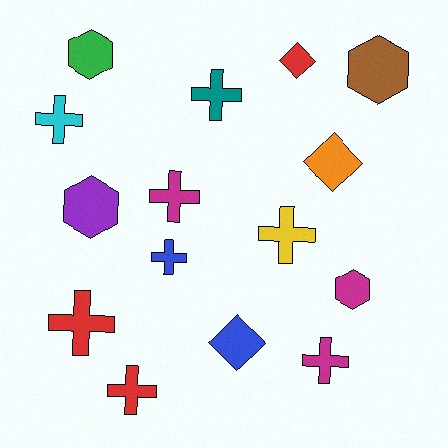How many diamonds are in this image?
There are 3 diamonds.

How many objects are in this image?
There are 15 objects.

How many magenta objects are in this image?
There are 3 magenta objects.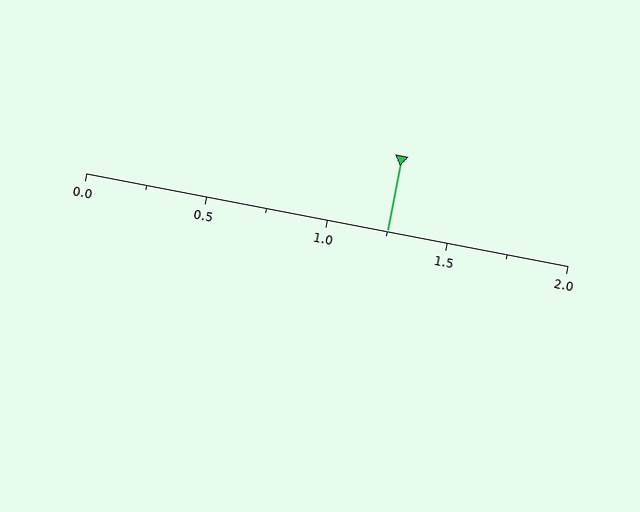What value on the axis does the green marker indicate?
The marker indicates approximately 1.25.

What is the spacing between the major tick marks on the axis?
The major ticks are spaced 0.5 apart.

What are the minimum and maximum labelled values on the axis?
The axis runs from 0.0 to 2.0.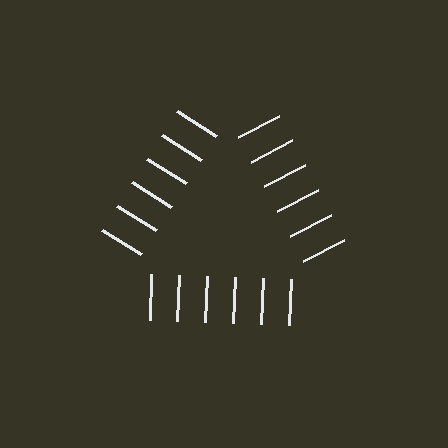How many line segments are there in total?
18 — 6 along each of the 3 edges.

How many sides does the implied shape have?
3 sides — the line-ends trace a triangle.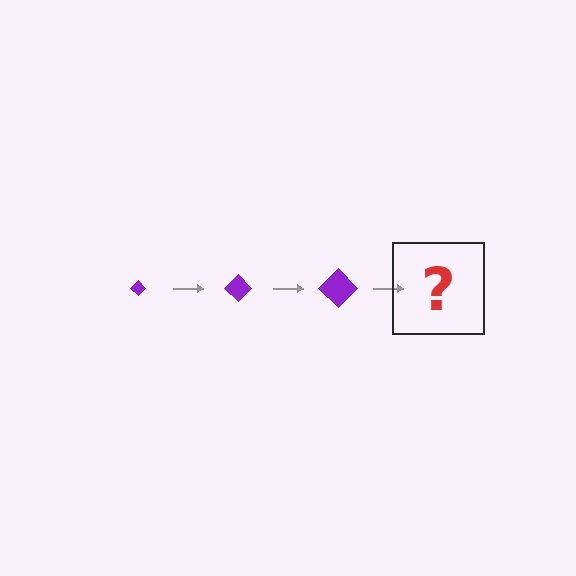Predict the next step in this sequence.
The next step is a purple diamond, larger than the previous one.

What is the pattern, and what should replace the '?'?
The pattern is that the diamond gets progressively larger each step. The '?' should be a purple diamond, larger than the previous one.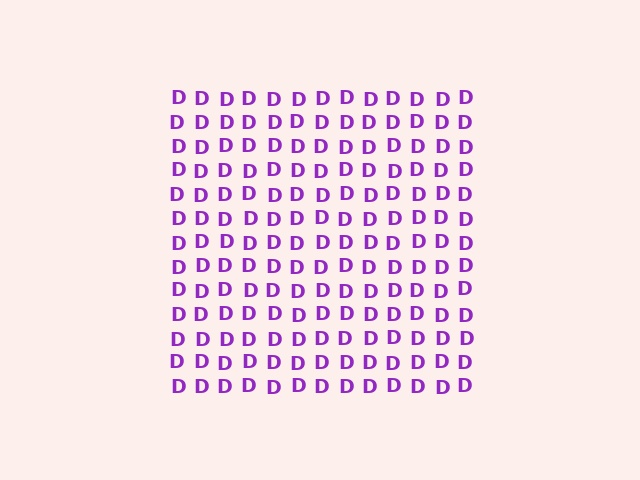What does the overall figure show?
The overall figure shows a square.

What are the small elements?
The small elements are letter D's.